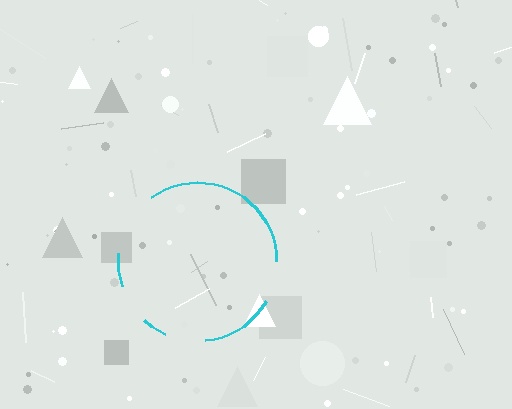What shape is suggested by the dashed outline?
The dashed outline suggests a circle.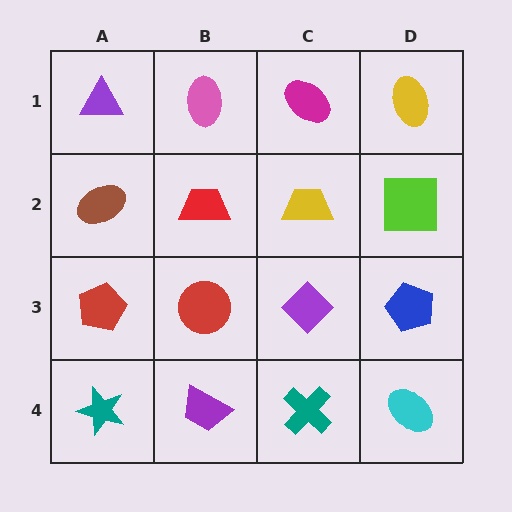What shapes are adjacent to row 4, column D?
A blue pentagon (row 3, column D), a teal cross (row 4, column C).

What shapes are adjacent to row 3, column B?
A red trapezoid (row 2, column B), a purple trapezoid (row 4, column B), a red pentagon (row 3, column A), a purple diamond (row 3, column C).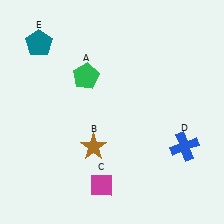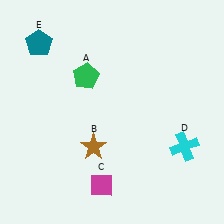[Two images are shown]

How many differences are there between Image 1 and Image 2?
There is 1 difference between the two images.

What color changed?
The cross (D) changed from blue in Image 1 to cyan in Image 2.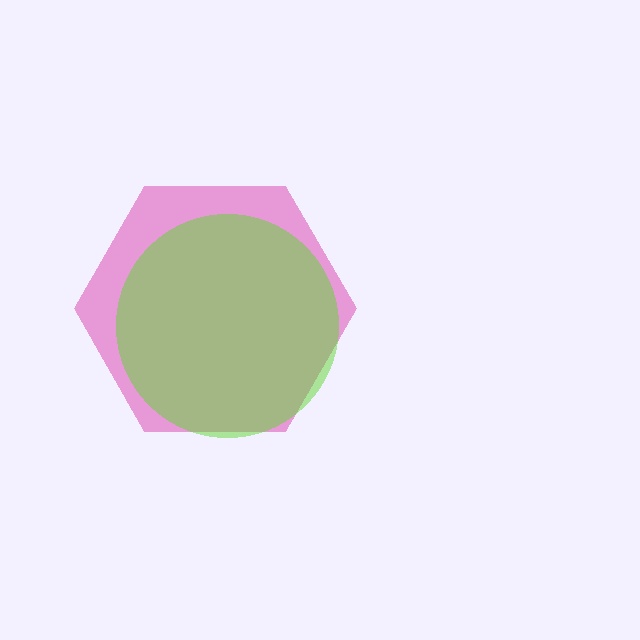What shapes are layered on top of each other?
The layered shapes are: a magenta hexagon, a lime circle.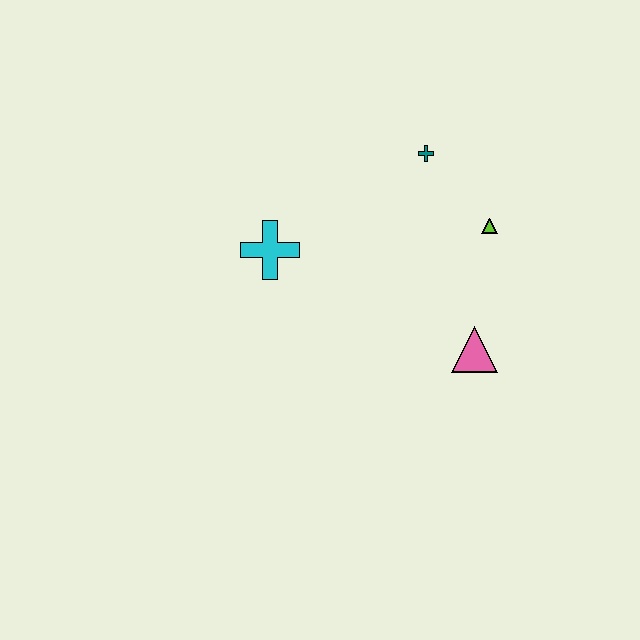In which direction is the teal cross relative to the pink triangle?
The teal cross is above the pink triangle.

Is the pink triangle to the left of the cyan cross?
No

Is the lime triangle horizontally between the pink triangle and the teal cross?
No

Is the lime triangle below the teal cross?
Yes